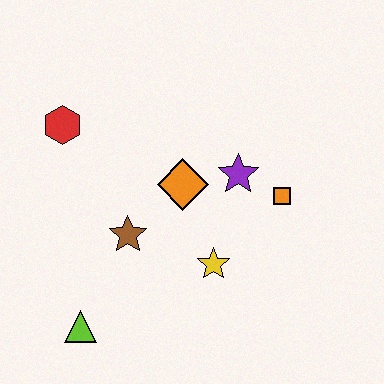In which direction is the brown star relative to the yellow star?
The brown star is to the left of the yellow star.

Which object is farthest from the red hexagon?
The orange square is farthest from the red hexagon.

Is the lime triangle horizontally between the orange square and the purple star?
No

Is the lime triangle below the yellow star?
Yes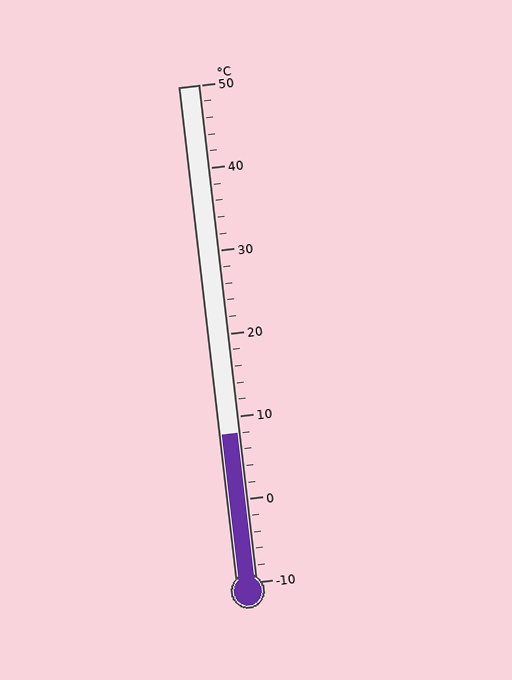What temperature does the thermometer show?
The thermometer shows approximately 8°C.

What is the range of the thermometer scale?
The thermometer scale ranges from -10°C to 50°C.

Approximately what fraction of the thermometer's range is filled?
The thermometer is filled to approximately 30% of its range.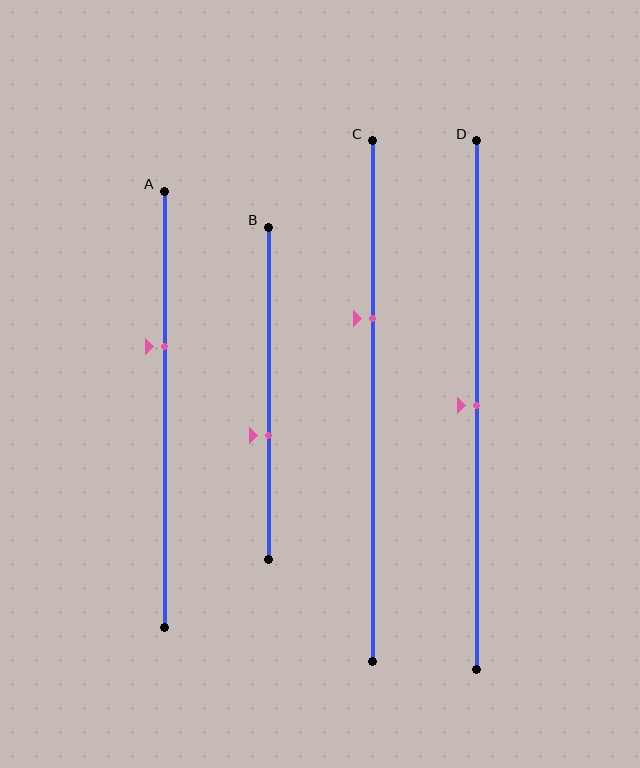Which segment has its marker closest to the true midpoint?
Segment D has its marker closest to the true midpoint.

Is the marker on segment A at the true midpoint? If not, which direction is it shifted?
No, the marker on segment A is shifted upward by about 14% of the segment length.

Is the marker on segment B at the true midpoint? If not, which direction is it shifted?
No, the marker on segment B is shifted downward by about 13% of the segment length.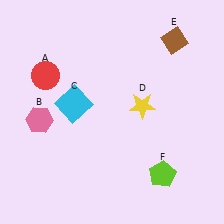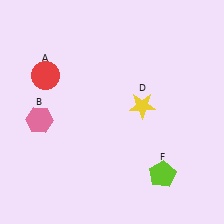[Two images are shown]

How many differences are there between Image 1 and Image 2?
There are 2 differences between the two images.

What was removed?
The brown diamond (E), the cyan square (C) were removed in Image 2.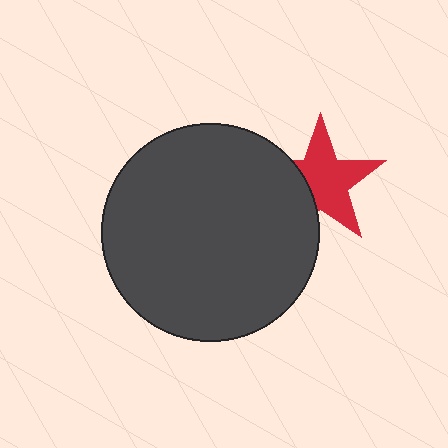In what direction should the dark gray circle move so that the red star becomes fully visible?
The dark gray circle should move left. That is the shortest direction to clear the overlap and leave the red star fully visible.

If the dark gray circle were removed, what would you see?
You would see the complete red star.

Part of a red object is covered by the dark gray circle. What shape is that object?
It is a star.